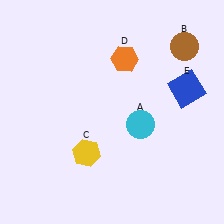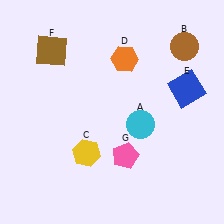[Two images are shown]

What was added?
A brown square (F), a pink pentagon (G) were added in Image 2.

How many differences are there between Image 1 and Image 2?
There are 2 differences between the two images.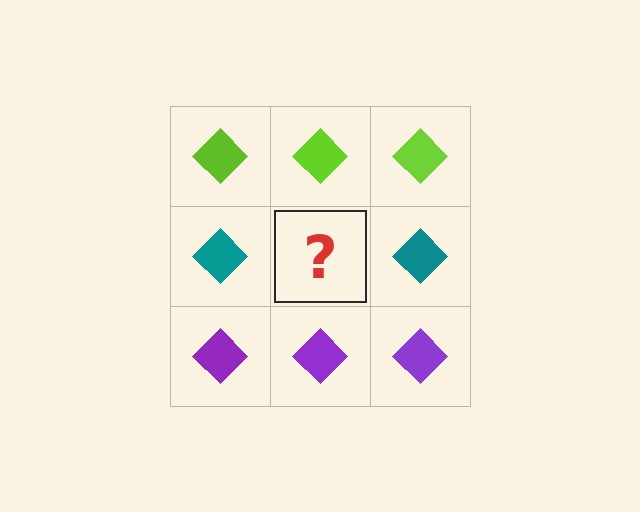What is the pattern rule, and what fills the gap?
The rule is that each row has a consistent color. The gap should be filled with a teal diamond.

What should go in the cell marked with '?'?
The missing cell should contain a teal diamond.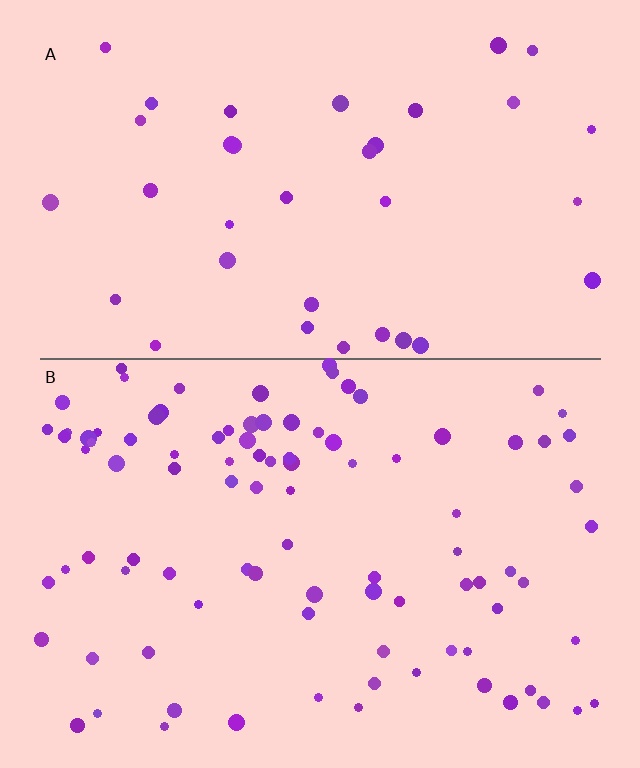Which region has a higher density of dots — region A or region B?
B (the bottom).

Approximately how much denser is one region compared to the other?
Approximately 2.7× — region B over region A.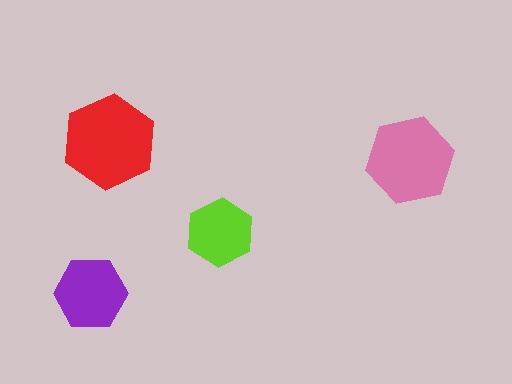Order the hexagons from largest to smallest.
the red one, the pink one, the purple one, the lime one.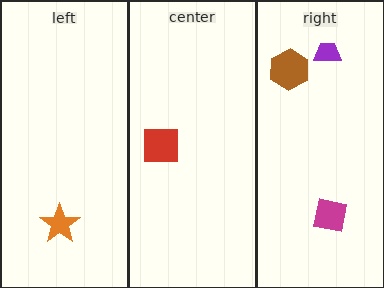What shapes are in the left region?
The orange star.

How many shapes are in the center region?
1.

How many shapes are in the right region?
3.